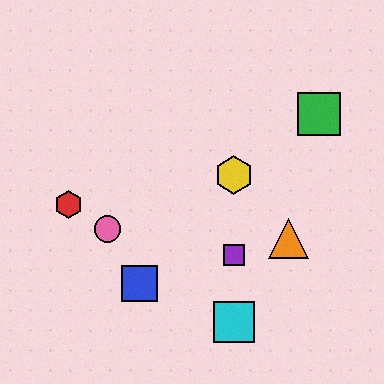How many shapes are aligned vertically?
3 shapes (the yellow hexagon, the purple square, the cyan square) are aligned vertically.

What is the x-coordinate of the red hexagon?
The red hexagon is at x≈69.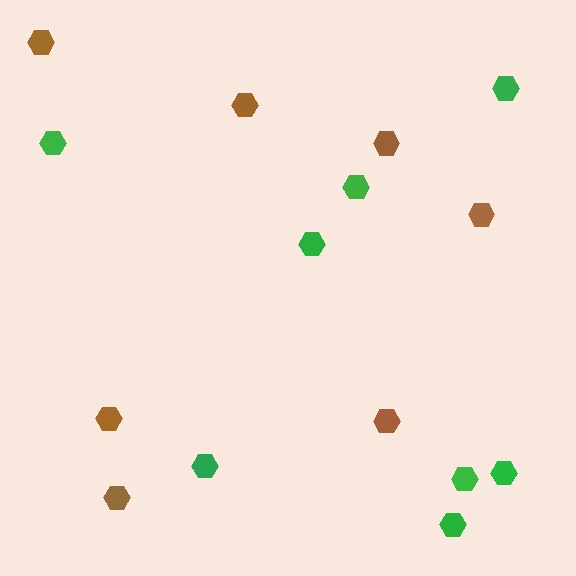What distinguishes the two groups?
There are 2 groups: one group of green hexagons (8) and one group of brown hexagons (7).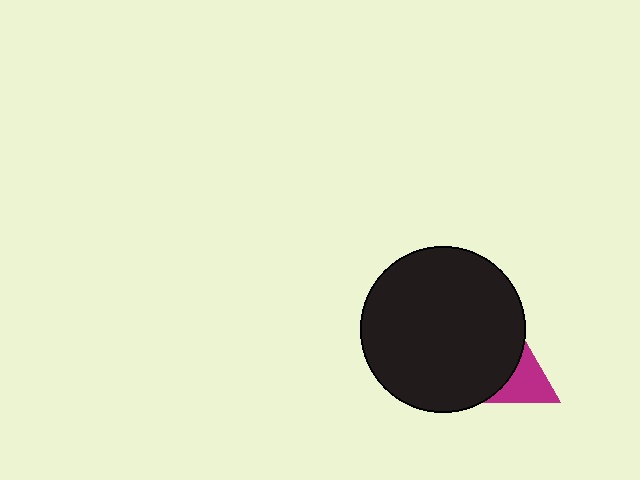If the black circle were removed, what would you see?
You would see the complete magenta triangle.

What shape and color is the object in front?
The object in front is a black circle.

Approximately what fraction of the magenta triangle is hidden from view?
Roughly 49% of the magenta triangle is hidden behind the black circle.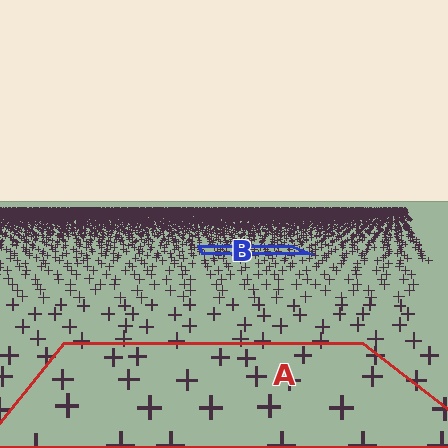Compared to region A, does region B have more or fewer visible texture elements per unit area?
Region B has more texture elements per unit area — they are packed more densely because it is farther away.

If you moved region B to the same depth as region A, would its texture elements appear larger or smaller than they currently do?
They would appear larger. At a closer depth, the same texture elements are projected at a bigger on-screen size.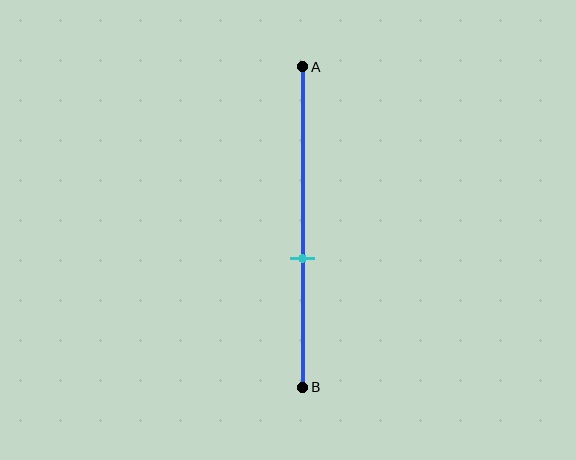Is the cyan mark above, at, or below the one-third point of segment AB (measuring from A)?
The cyan mark is below the one-third point of segment AB.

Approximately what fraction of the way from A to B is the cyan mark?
The cyan mark is approximately 60% of the way from A to B.